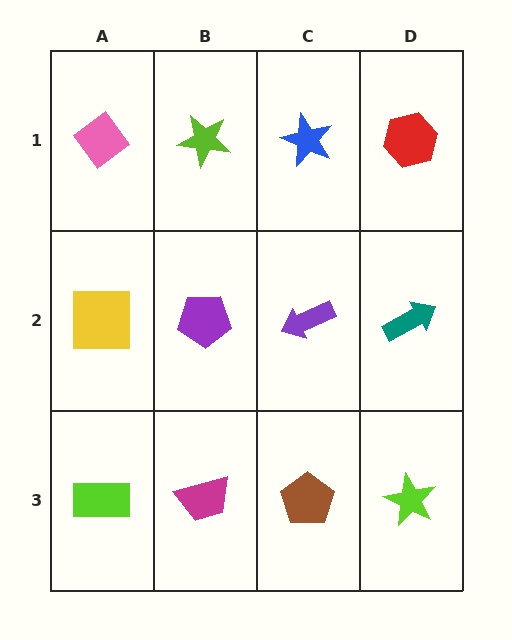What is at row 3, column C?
A brown pentagon.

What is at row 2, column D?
A teal arrow.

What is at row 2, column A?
A yellow square.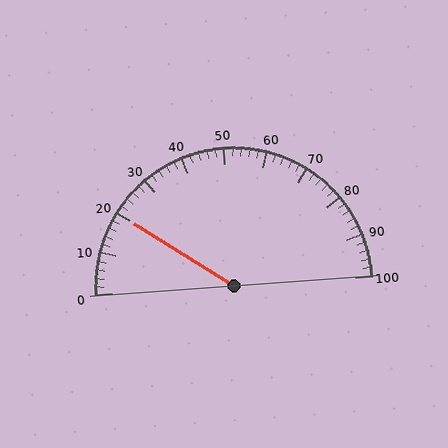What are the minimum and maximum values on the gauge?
The gauge ranges from 0 to 100.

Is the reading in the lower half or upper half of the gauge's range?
The reading is in the lower half of the range (0 to 100).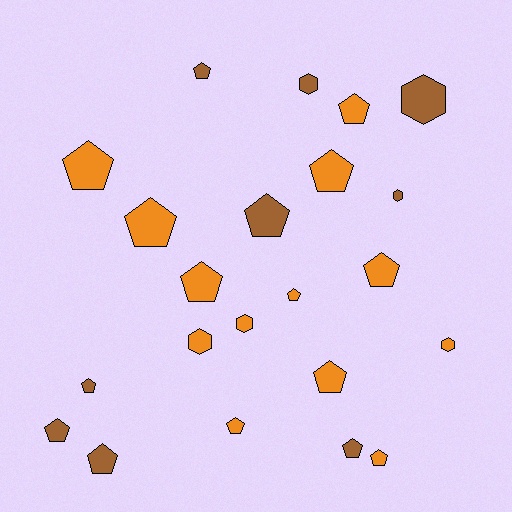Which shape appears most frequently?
Pentagon, with 16 objects.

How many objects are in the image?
There are 22 objects.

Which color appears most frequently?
Orange, with 13 objects.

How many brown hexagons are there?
There are 3 brown hexagons.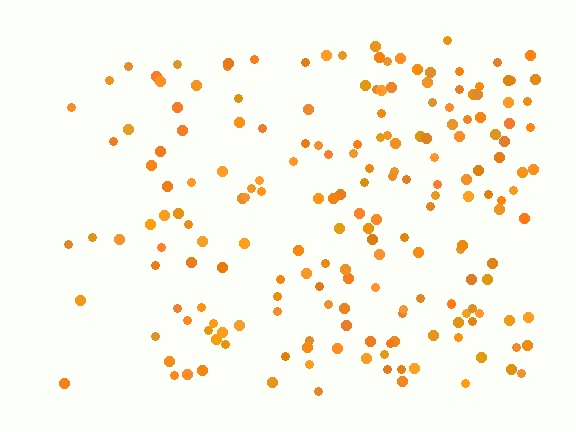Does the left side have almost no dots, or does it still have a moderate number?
Still a moderate number, just noticeably fewer than the right.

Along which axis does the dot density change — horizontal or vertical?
Horizontal.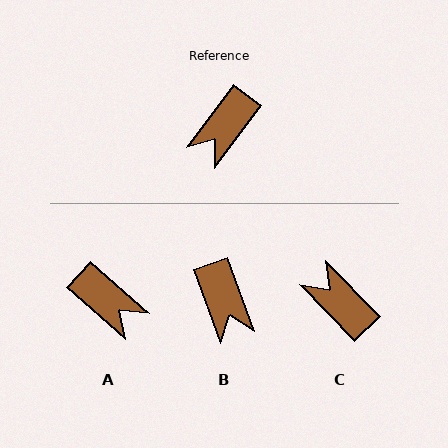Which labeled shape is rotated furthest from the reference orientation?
C, about 99 degrees away.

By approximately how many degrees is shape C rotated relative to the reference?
Approximately 99 degrees clockwise.